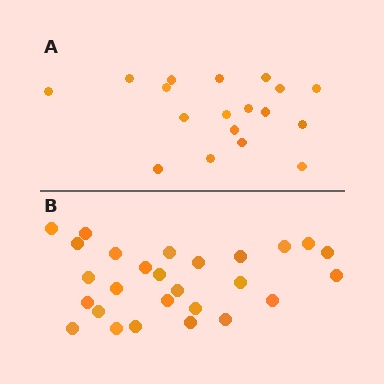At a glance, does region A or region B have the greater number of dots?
Region B (the bottom region) has more dots.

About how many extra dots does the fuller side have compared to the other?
Region B has roughly 8 or so more dots than region A.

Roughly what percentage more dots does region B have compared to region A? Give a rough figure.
About 50% more.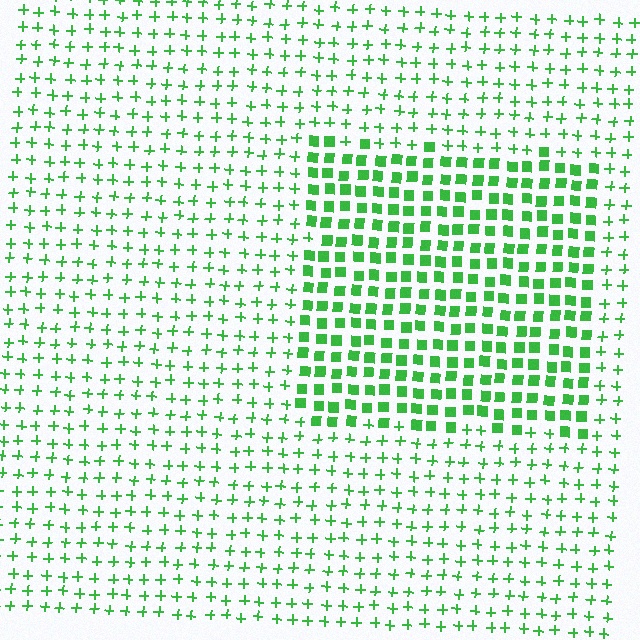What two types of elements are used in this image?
The image uses squares inside the rectangle region and plus signs outside it.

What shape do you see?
I see a rectangle.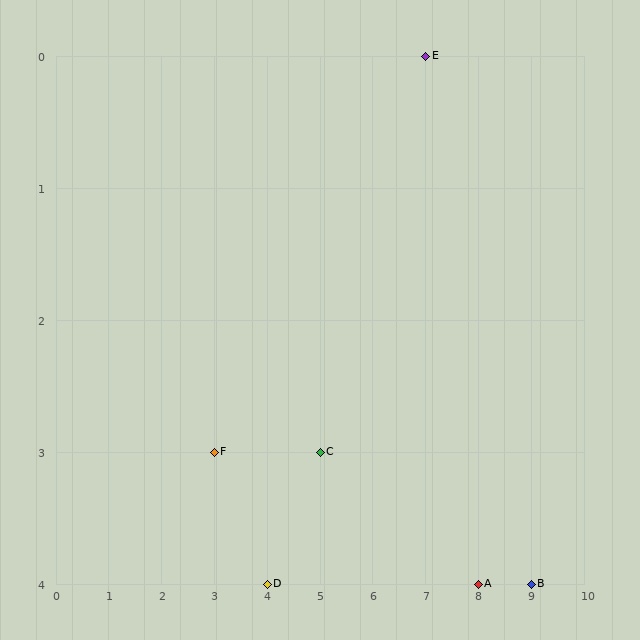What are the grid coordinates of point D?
Point D is at grid coordinates (4, 4).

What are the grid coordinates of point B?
Point B is at grid coordinates (9, 4).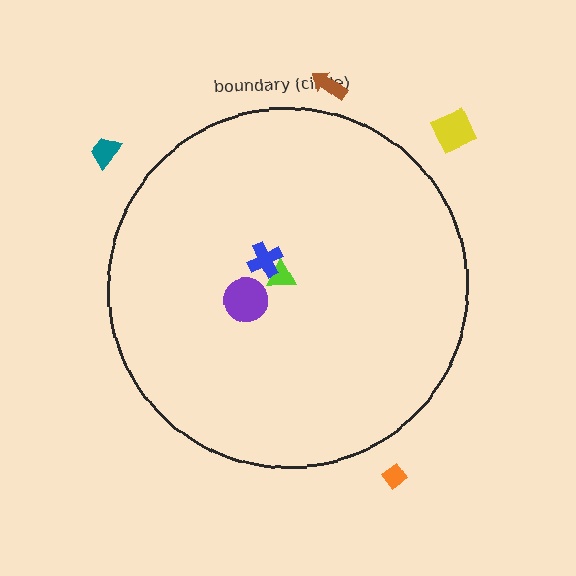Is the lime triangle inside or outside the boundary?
Inside.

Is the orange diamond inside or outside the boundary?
Outside.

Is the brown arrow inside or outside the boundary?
Outside.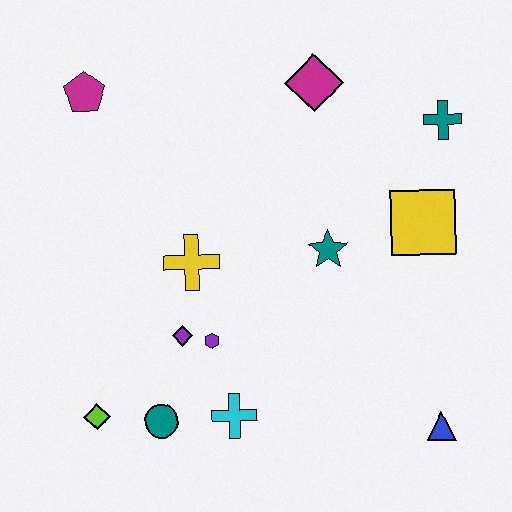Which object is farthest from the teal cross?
The lime diamond is farthest from the teal cross.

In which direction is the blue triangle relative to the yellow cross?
The blue triangle is to the right of the yellow cross.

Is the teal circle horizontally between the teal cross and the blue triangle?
No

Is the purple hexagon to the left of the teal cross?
Yes